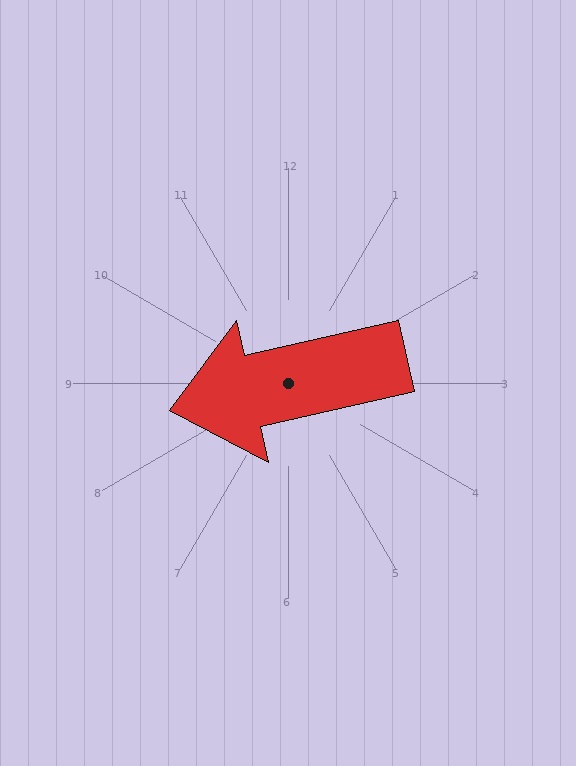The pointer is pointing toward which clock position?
Roughly 9 o'clock.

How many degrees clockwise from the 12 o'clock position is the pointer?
Approximately 257 degrees.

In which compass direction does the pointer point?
West.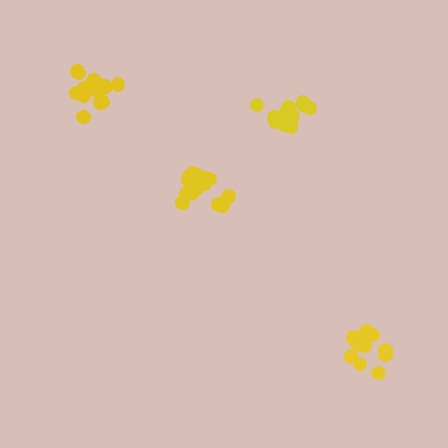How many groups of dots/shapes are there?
There are 4 groups.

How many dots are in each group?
Group 1: 16 dots, Group 2: 15 dots, Group 3: 14 dots, Group 4: 16 dots (61 total).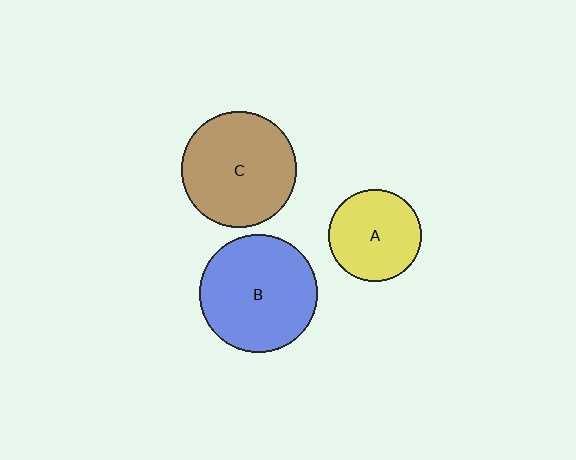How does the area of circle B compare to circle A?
Approximately 1.6 times.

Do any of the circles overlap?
No, none of the circles overlap.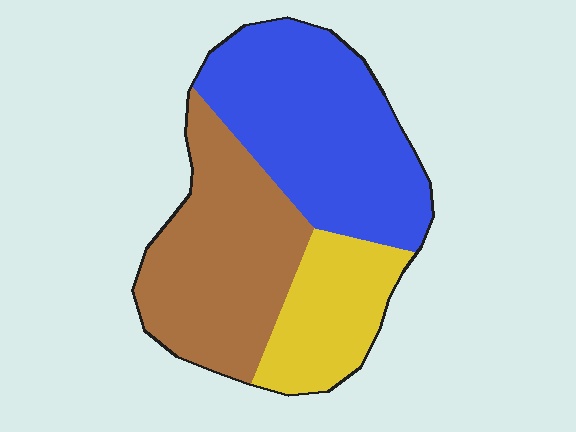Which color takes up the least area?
Yellow, at roughly 20%.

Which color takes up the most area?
Blue, at roughly 45%.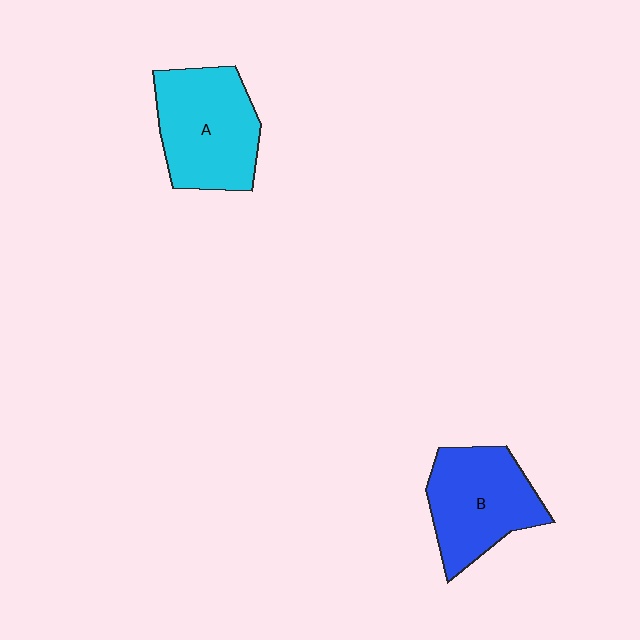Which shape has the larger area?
Shape A (cyan).